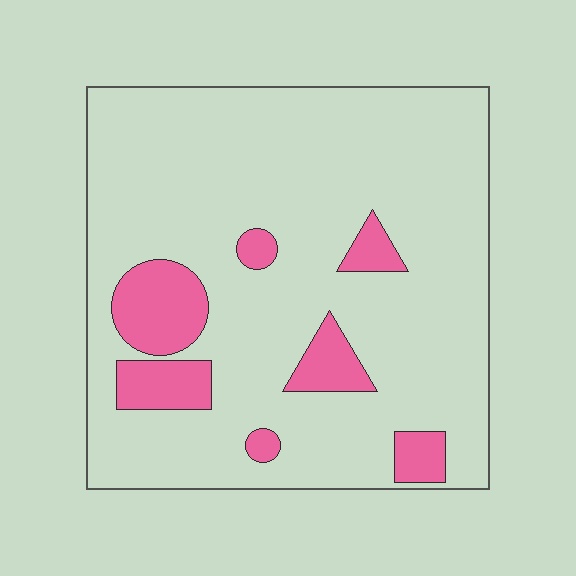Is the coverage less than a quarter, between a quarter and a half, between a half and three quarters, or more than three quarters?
Less than a quarter.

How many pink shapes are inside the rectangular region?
7.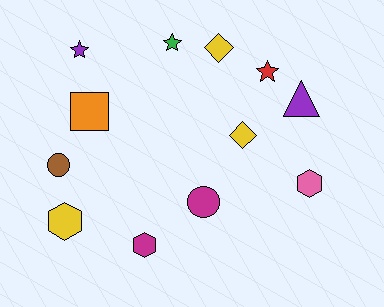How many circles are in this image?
There are 2 circles.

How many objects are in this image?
There are 12 objects.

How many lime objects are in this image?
There are no lime objects.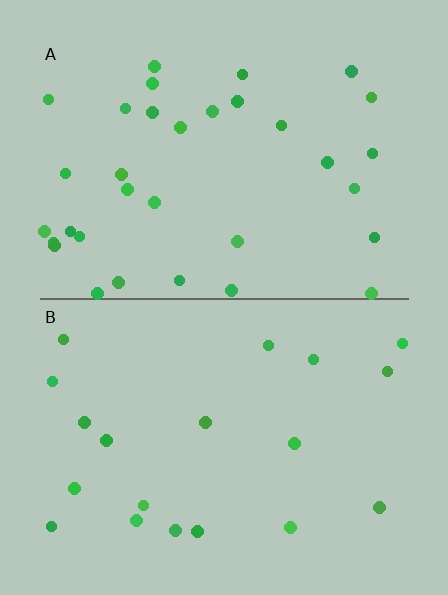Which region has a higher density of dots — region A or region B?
A (the top).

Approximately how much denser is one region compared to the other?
Approximately 1.7× — region A over region B.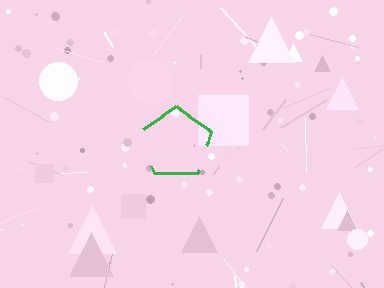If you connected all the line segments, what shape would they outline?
They would outline a pentagon.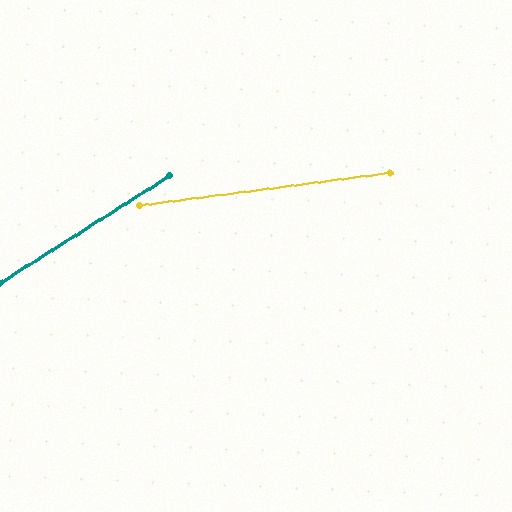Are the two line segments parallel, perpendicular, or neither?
Neither parallel nor perpendicular — they differ by about 25°.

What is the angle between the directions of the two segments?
Approximately 25 degrees.